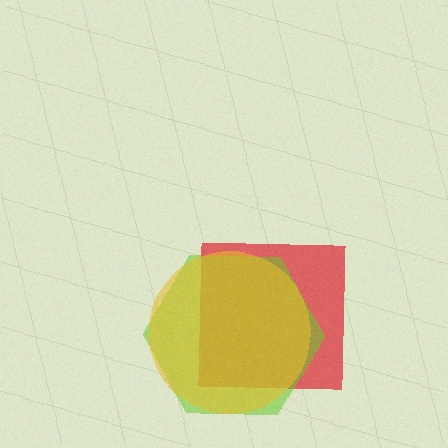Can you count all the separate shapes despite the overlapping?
Yes, there are 3 separate shapes.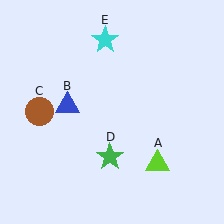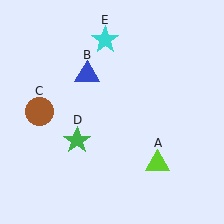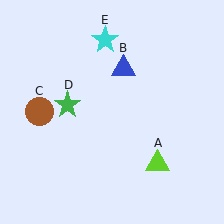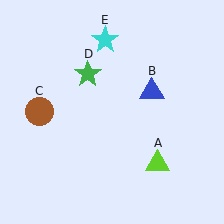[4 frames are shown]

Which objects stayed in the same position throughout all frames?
Lime triangle (object A) and brown circle (object C) and cyan star (object E) remained stationary.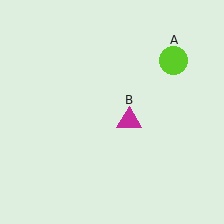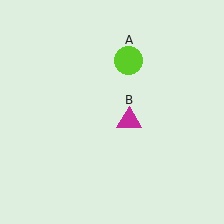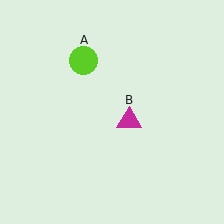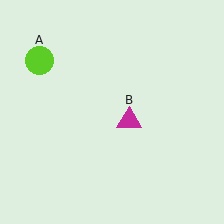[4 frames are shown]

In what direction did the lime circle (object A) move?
The lime circle (object A) moved left.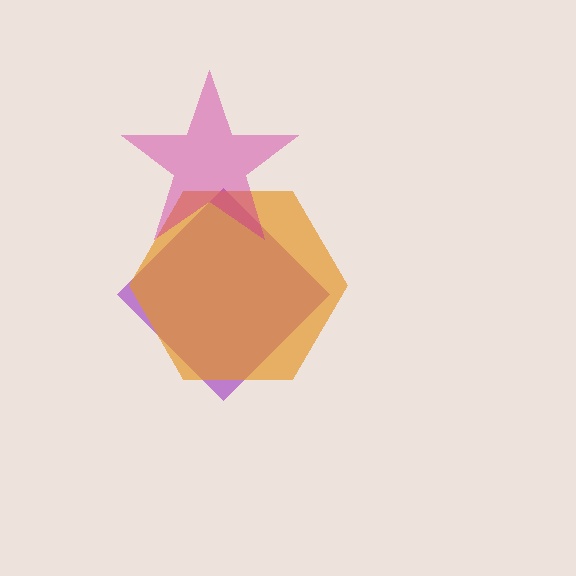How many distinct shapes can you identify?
There are 3 distinct shapes: a purple diamond, an orange hexagon, a magenta star.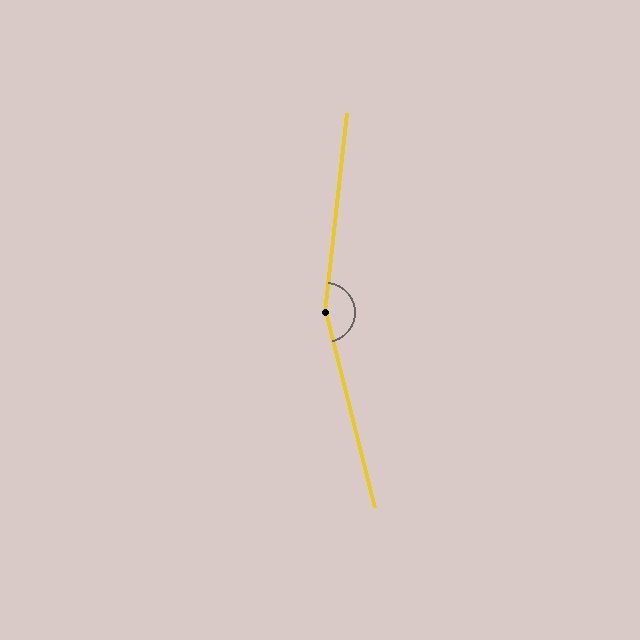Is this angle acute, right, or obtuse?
It is obtuse.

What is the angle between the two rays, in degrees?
Approximately 160 degrees.